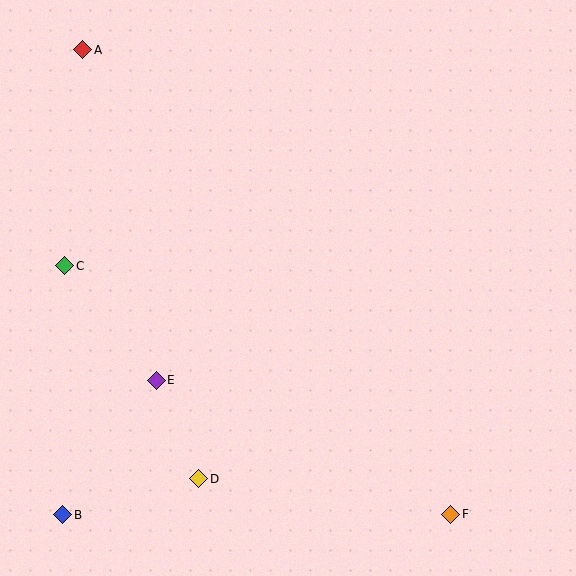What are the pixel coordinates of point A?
Point A is at (83, 50).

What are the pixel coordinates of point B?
Point B is at (63, 515).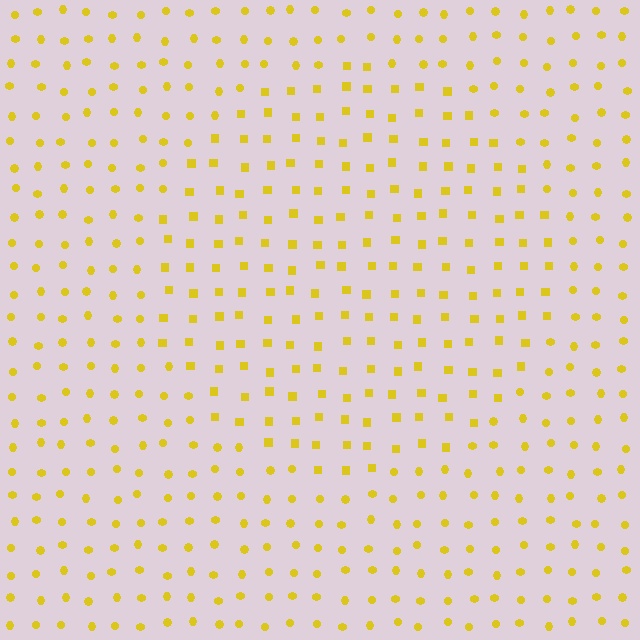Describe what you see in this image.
The image is filled with small yellow elements arranged in a uniform grid. A circle-shaped region contains squares, while the surrounding area contains circles. The boundary is defined purely by the change in element shape.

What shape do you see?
I see a circle.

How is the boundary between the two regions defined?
The boundary is defined by a change in element shape: squares inside vs. circles outside. All elements share the same color and spacing.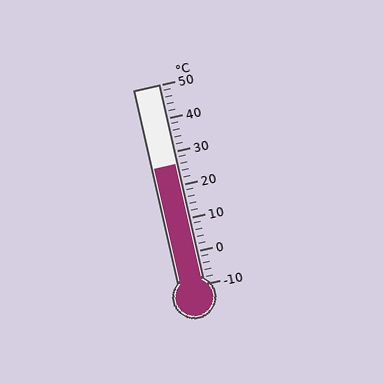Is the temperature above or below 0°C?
The temperature is above 0°C.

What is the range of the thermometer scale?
The thermometer scale ranges from -10°C to 50°C.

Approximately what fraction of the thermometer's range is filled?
The thermometer is filled to approximately 60% of its range.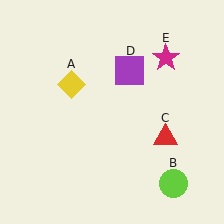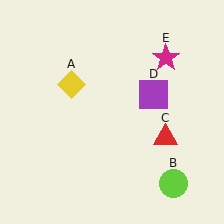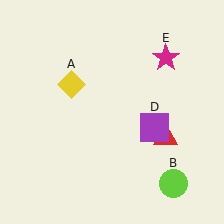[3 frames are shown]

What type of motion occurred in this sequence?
The purple square (object D) rotated clockwise around the center of the scene.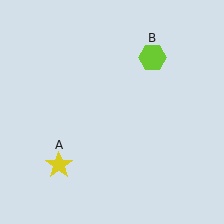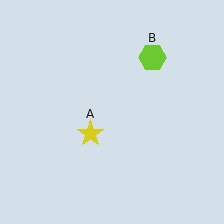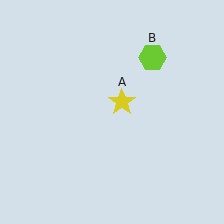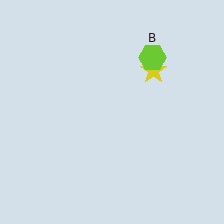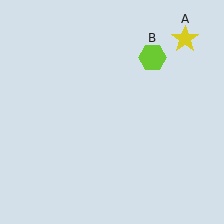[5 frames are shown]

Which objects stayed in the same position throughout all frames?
Lime hexagon (object B) remained stationary.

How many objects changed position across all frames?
1 object changed position: yellow star (object A).